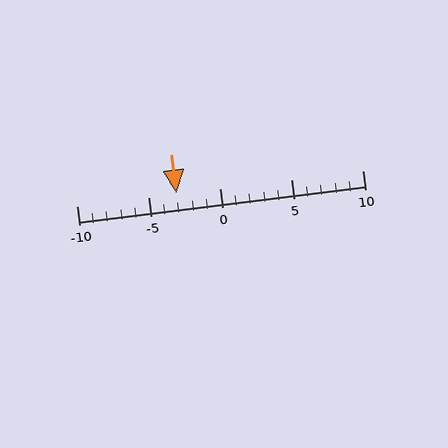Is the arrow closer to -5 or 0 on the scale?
The arrow is closer to -5.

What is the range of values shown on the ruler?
The ruler shows values from -10 to 10.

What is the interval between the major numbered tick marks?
The major tick marks are spaced 5 units apart.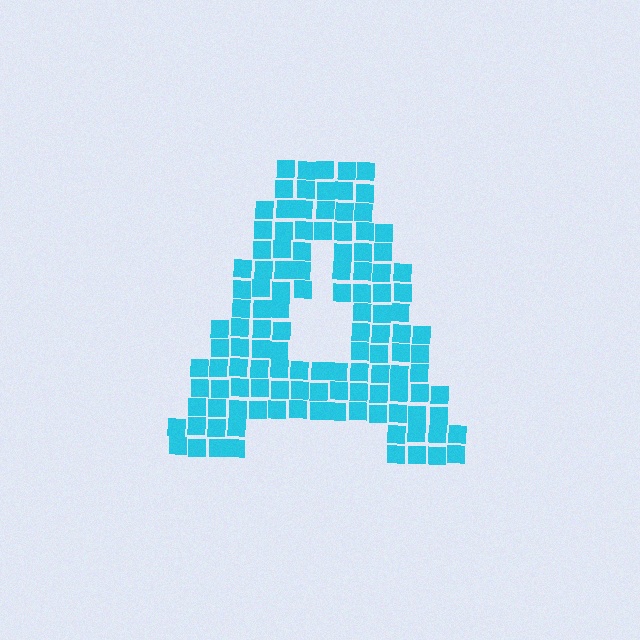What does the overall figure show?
The overall figure shows the letter A.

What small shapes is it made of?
It is made of small squares.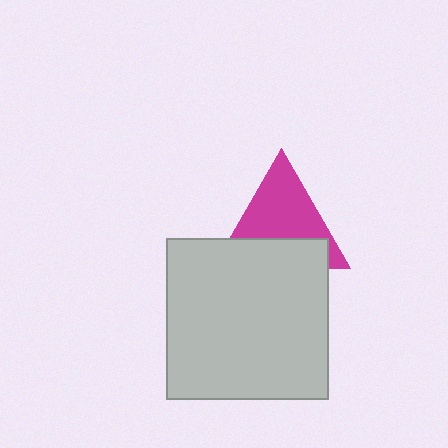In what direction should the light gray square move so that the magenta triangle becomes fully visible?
The light gray square should move down. That is the shortest direction to clear the overlap and leave the magenta triangle fully visible.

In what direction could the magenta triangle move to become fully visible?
The magenta triangle could move up. That would shift it out from behind the light gray square entirely.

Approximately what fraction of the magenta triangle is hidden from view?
Roughly 41% of the magenta triangle is hidden behind the light gray square.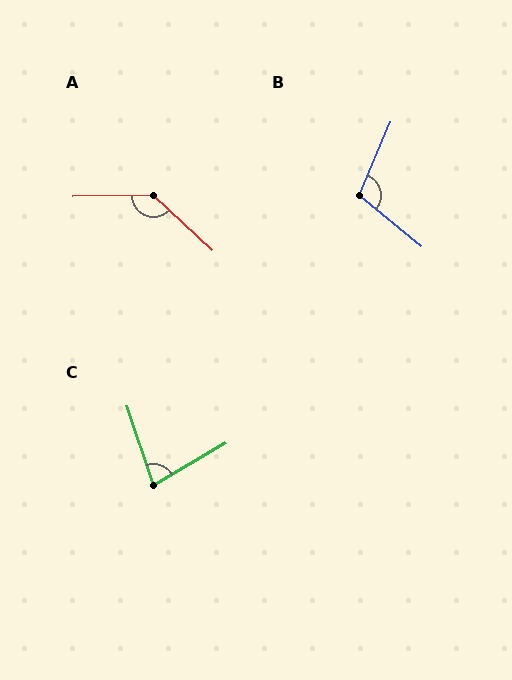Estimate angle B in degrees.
Approximately 106 degrees.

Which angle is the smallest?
C, at approximately 78 degrees.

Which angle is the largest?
A, at approximately 136 degrees.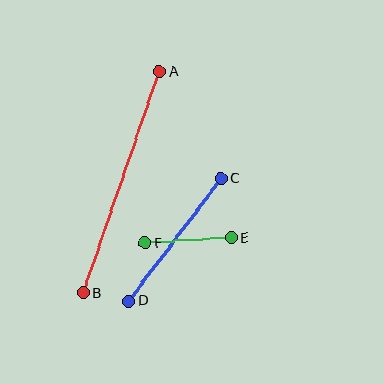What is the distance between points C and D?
The distance is approximately 153 pixels.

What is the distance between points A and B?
The distance is approximately 234 pixels.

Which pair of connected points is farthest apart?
Points A and B are farthest apart.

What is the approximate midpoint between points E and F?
The midpoint is at approximately (188, 240) pixels.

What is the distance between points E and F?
The distance is approximately 87 pixels.